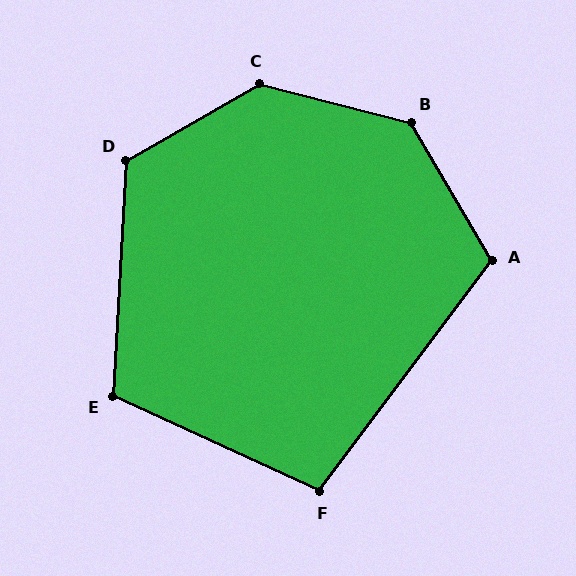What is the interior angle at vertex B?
Approximately 135 degrees (obtuse).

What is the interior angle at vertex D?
Approximately 123 degrees (obtuse).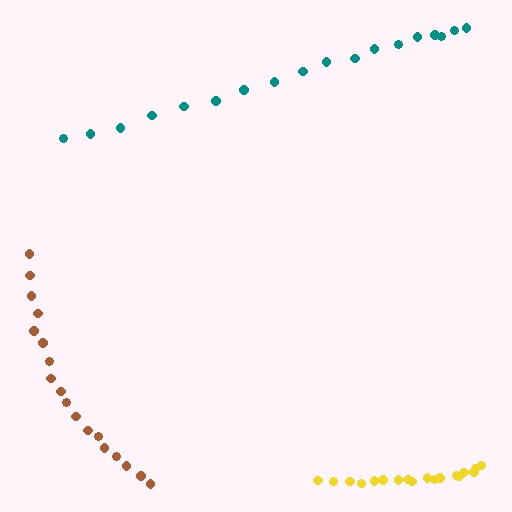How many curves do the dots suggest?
There are 3 distinct paths.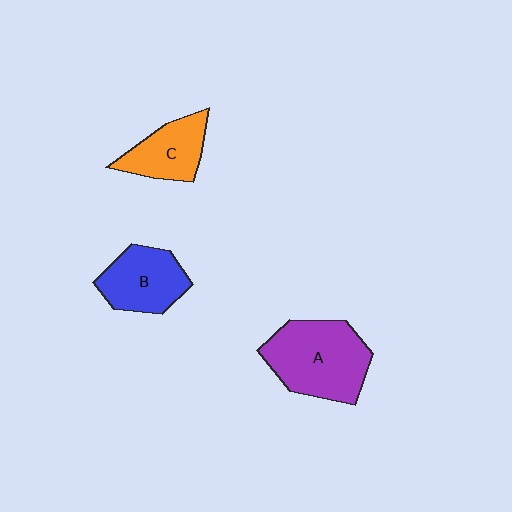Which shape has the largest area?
Shape A (purple).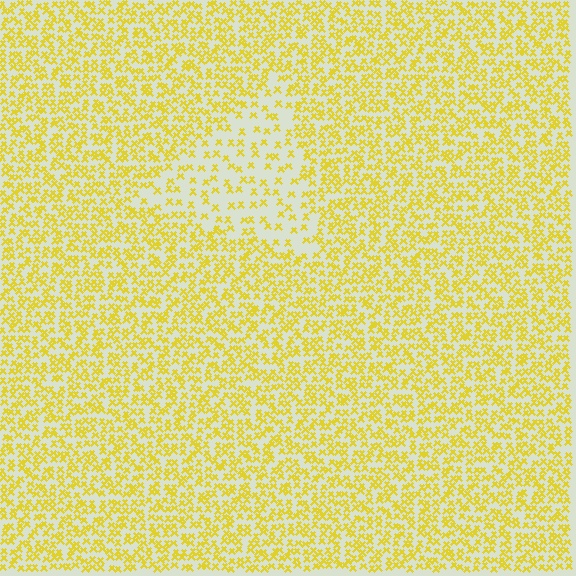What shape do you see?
I see a triangle.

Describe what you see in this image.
The image contains small yellow elements arranged at two different densities. A triangle-shaped region is visible where the elements are less densely packed than the surrounding area.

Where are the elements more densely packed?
The elements are more densely packed outside the triangle boundary.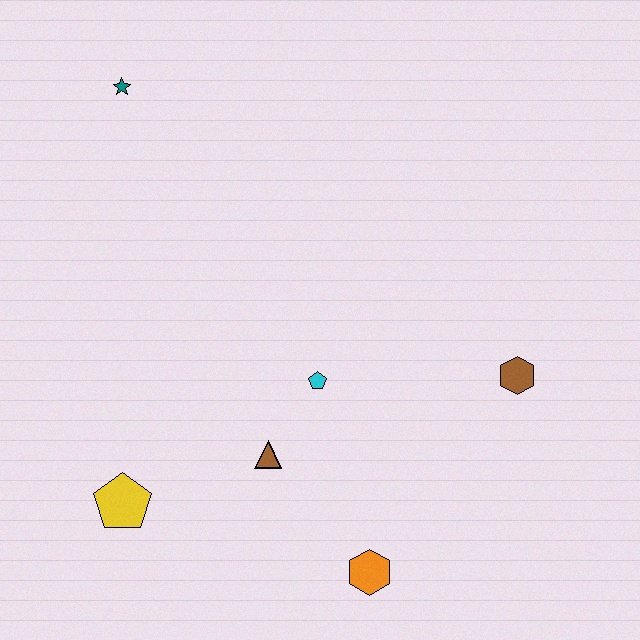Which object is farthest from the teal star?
The orange hexagon is farthest from the teal star.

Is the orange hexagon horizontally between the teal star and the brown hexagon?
Yes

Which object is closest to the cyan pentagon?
The brown triangle is closest to the cyan pentagon.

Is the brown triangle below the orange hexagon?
No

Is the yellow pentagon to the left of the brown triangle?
Yes